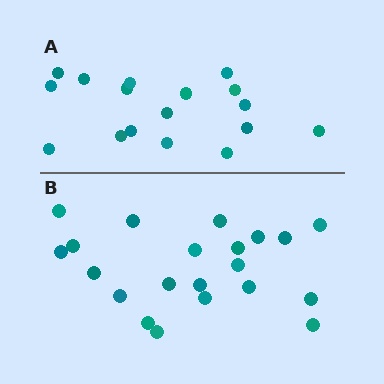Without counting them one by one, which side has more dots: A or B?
Region B (the bottom region) has more dots.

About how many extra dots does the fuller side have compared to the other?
Region B has about 4 more dots than region A.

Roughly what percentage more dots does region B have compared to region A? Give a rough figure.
About 25% more.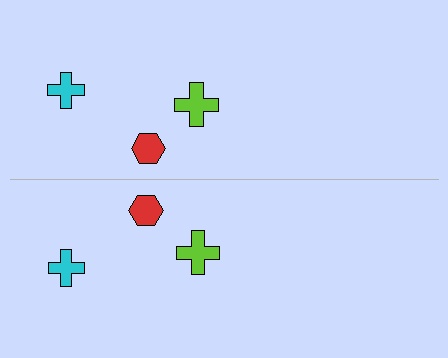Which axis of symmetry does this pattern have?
The pattern has a horizontal axis of symmetry running through the center of the image.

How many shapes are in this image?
There are 6 shapes in this image.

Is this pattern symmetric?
Yes, this pattern has bilateral (reflection) symmetry.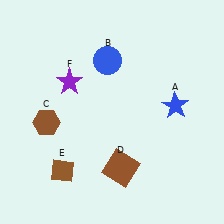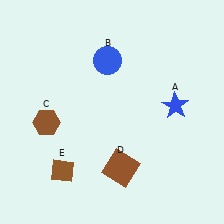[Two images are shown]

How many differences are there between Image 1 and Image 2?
There is 1 difference between the two images.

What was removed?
The purple star (F) was removed in Image 2.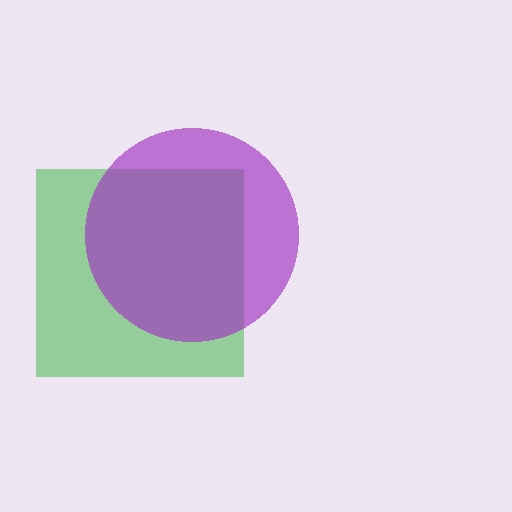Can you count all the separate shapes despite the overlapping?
Yes, there are 2 separate shapes.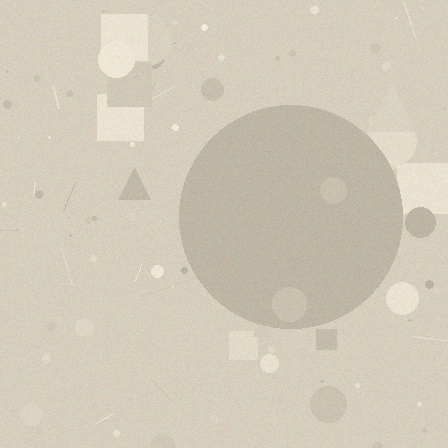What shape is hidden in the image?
A circle is hidden in the image.